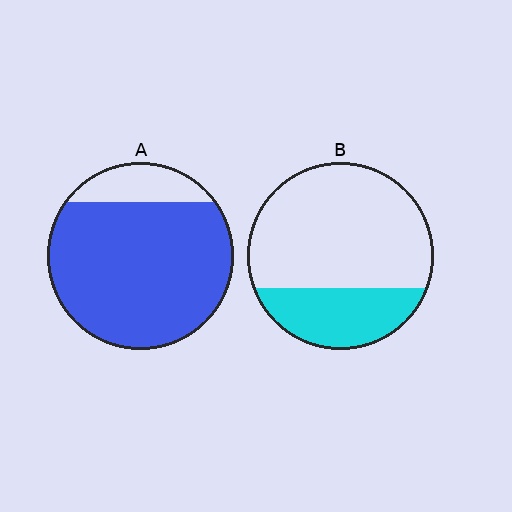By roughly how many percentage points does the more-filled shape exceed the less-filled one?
By roughly 55 percentage points (A over B).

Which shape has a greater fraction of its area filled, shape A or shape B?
Shape A.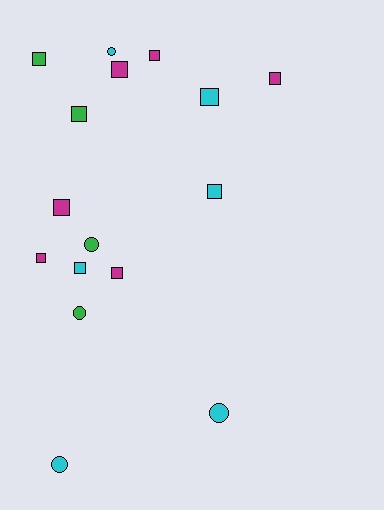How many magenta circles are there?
There are no magenta circles.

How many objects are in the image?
There are 16 objects.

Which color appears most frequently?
Cyan, with 6 objects.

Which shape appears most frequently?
Square, with 11 objects.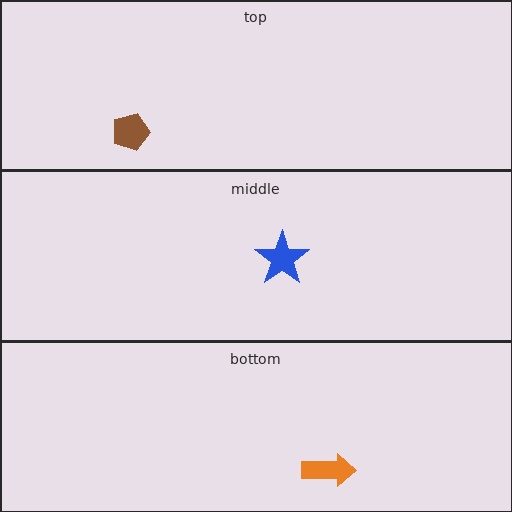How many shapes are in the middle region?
1.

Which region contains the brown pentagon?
The top region.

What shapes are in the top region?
The brown pentagon.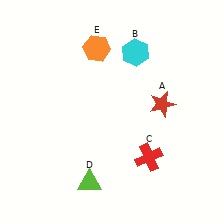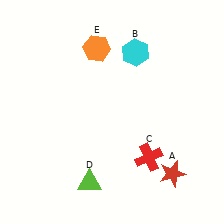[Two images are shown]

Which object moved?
The red star (A) moved down.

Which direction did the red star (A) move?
The red star (A) moved down.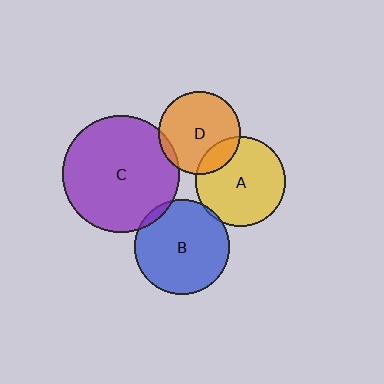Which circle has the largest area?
Circle C (purple).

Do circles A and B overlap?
Yes.